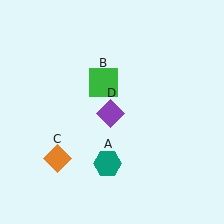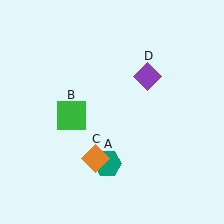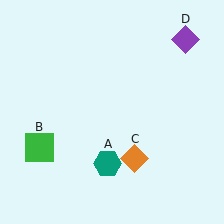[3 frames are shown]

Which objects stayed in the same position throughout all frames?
Teal hexagon (object A) remained stationary.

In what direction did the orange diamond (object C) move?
The orange diamond (object C) moved right.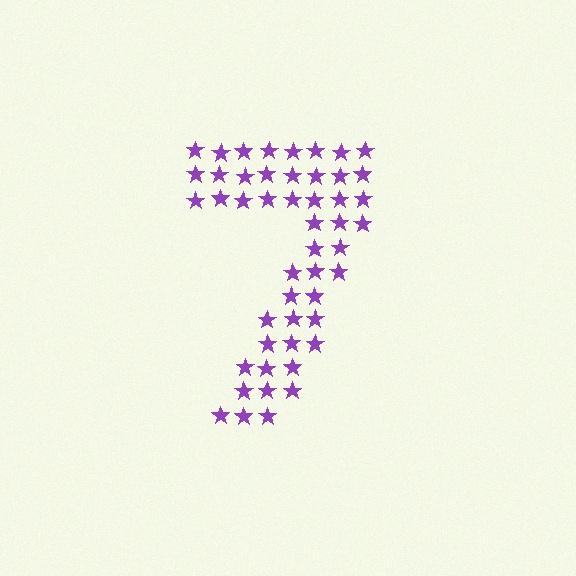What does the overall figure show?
The overall figure shows the digit 7.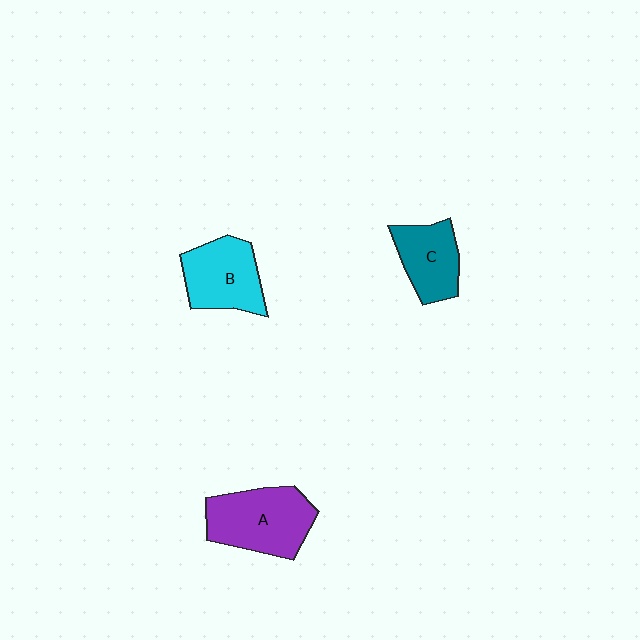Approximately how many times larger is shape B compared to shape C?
Approximately 1.2 times.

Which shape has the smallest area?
Shape C (teal).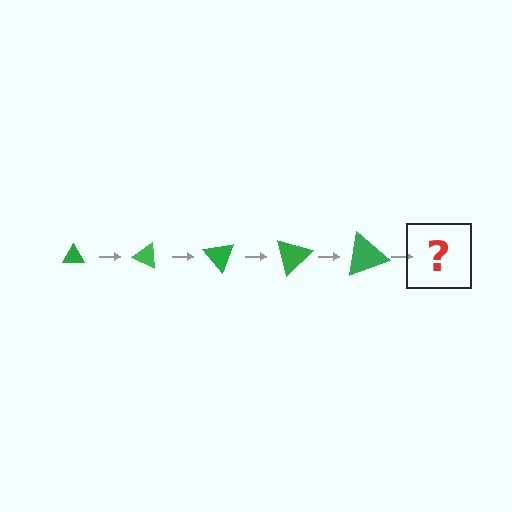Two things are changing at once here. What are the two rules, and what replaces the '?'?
The two rules are that the triangle grows larger each step and it rotates 25 degrees each step. The '?' should be a triangle, larger than the previous one and rotated 125 degrees from the start.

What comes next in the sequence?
The next element should be a triangle, larger than the previous one and rotated 125 degrees from the start.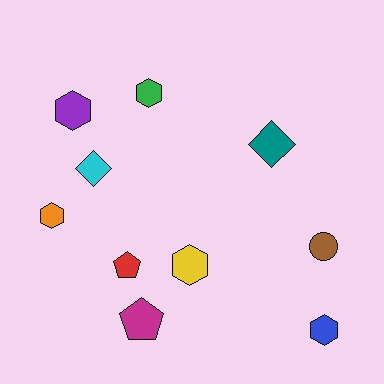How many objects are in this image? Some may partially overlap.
There are 10 objects.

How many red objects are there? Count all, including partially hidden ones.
There is 1 red object.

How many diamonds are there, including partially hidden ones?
There are 2 diamonds.